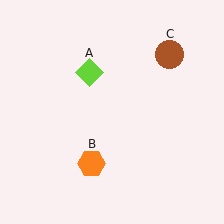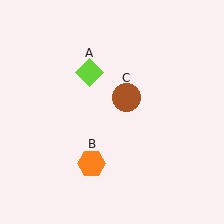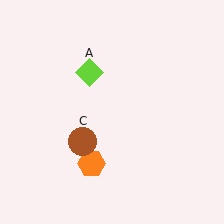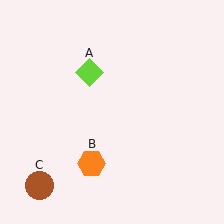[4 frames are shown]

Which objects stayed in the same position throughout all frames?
Lime diamond (object A) and orange hexagon (object B) remained stationary.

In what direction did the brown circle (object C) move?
The brown circle (object C) moved down and to the left.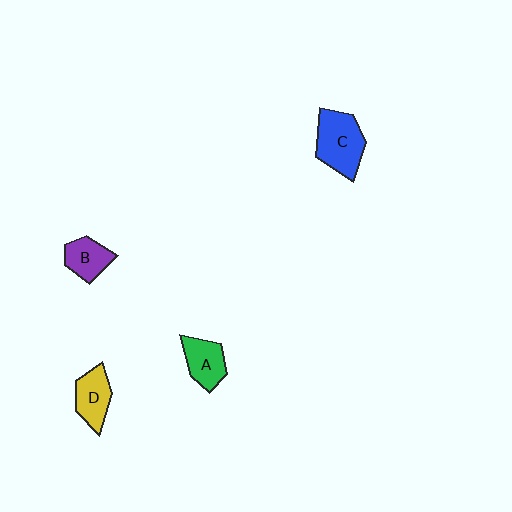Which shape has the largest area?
Shape C (blue).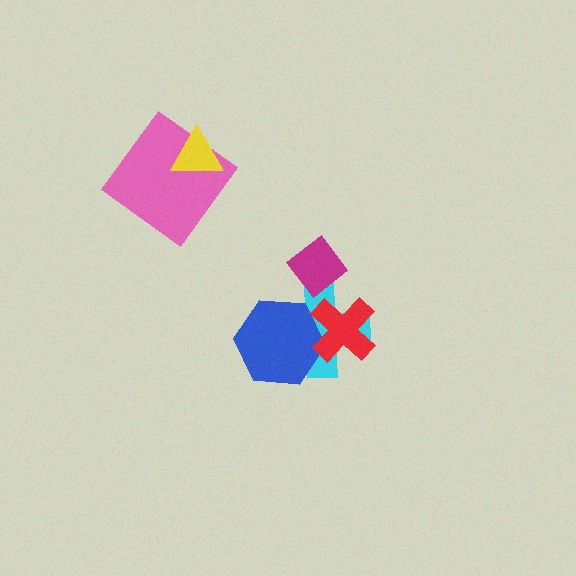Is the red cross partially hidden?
No, no other shape covers it.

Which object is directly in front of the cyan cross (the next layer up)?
The magenta diamond is directly in front of the cyan cross.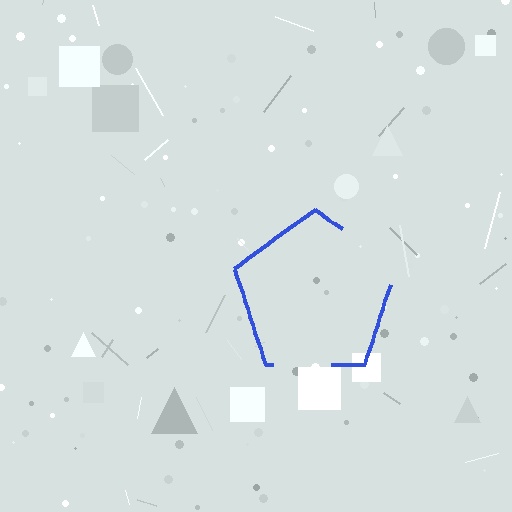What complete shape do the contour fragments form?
The contour fragments form a pentagon.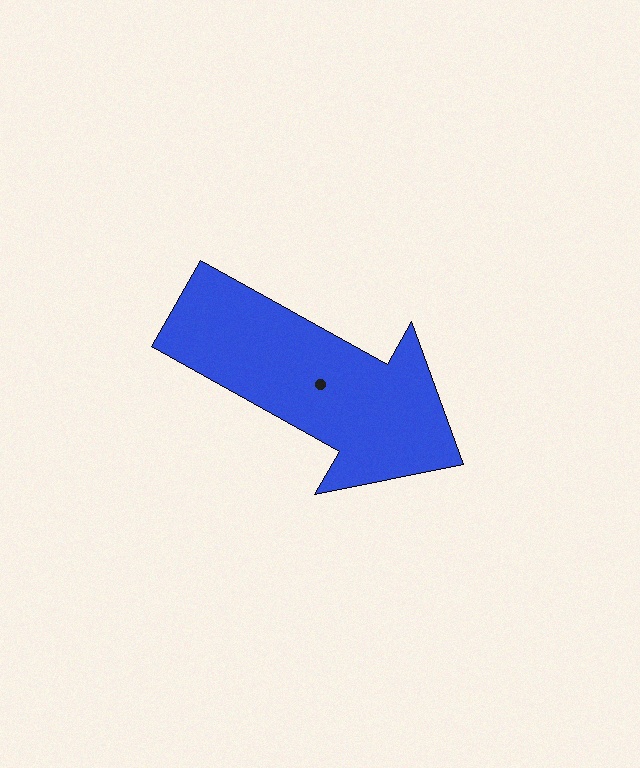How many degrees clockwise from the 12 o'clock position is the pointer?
Approximately 119 degrees.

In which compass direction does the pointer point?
Southeast.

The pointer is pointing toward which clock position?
Roughly 4 o'clock.